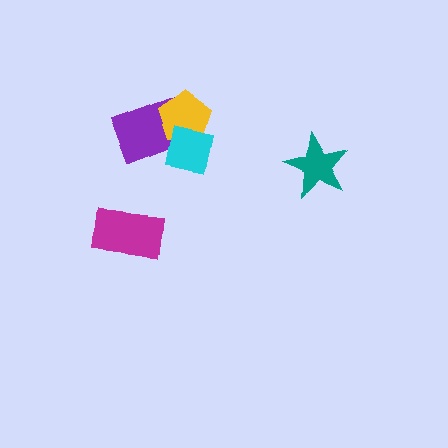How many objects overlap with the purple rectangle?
2 objects overlap with the purple rectangle.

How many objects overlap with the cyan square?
2 objects overlap with the cyan square.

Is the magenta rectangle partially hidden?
No, no other shape covers it.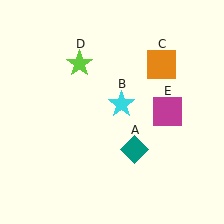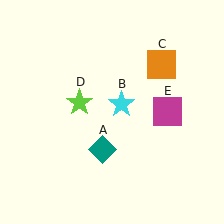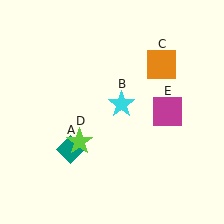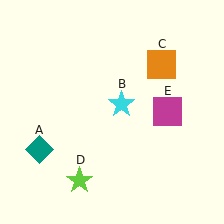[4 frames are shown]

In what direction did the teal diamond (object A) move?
The teal diamond (object A) moved left.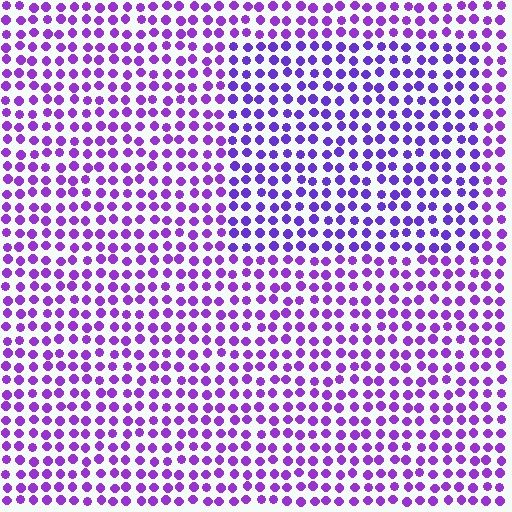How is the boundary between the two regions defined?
The boundary is defined purely by a slight shift in hue (about 19 degrees). Spacing, size, and orientation are identical on both sides.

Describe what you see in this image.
The image is filled with small purple elements in a uniform arrangement. A rectangle-shaped region is visible where the elements are tinted to a slightly different hue, forming a subtle color boundary.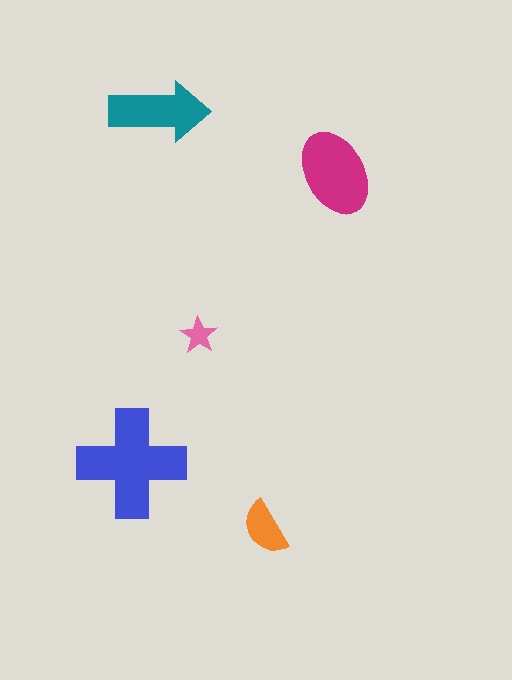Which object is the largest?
The blue cross.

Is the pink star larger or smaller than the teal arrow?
Smaller.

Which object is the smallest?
The pink star.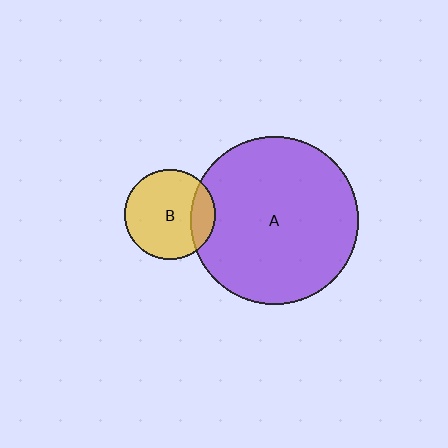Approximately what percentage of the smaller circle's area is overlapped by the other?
Approximately 20%.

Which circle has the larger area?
Circle A (purple).